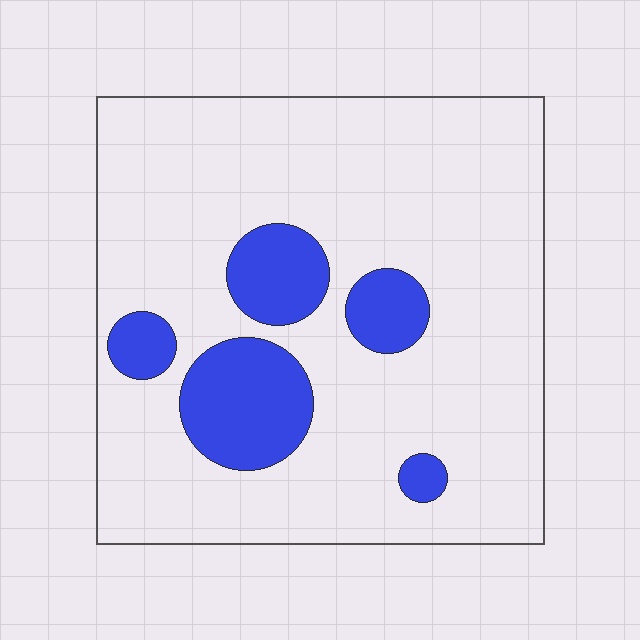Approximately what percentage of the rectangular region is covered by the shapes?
Approximately 15%.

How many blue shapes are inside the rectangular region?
5.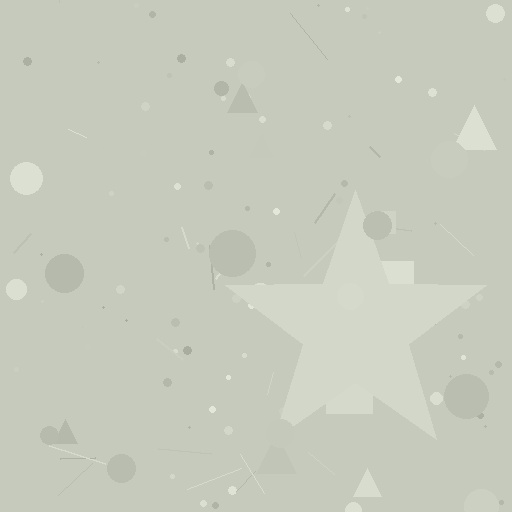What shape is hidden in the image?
A star is hidden in the image.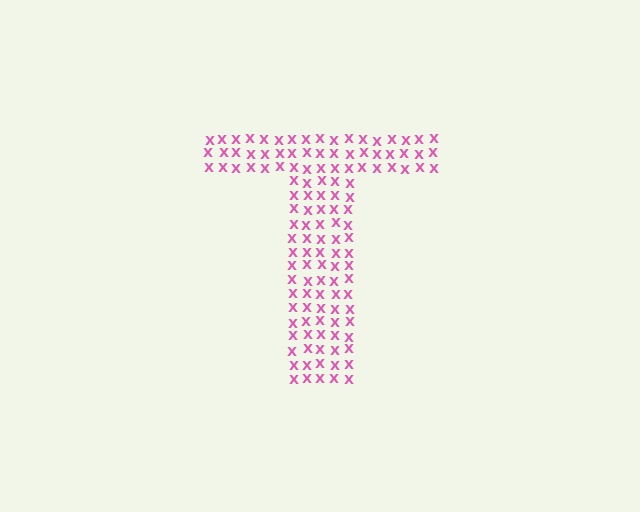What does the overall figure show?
The overall figure shows the letter T.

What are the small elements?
The small elements are letter X's.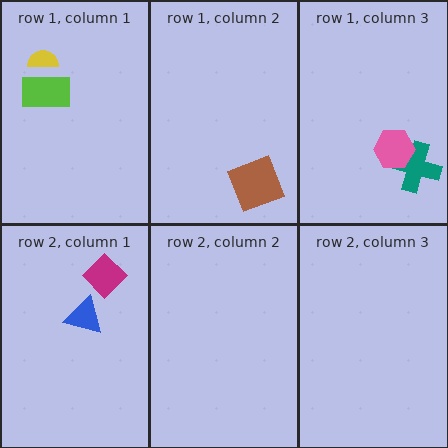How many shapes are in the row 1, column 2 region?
1.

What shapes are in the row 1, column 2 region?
The brown square.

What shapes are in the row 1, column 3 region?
The teal cross, the pink hexagon.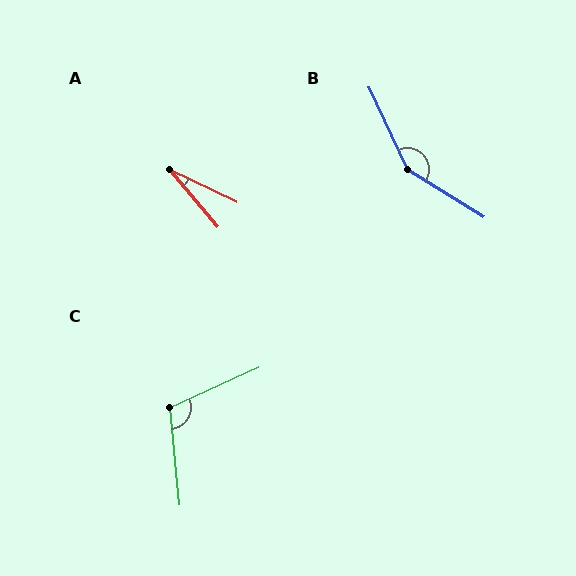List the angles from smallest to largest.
A (24°), C (109°), B (147°).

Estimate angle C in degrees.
Approximately 109 degrees.